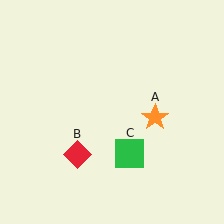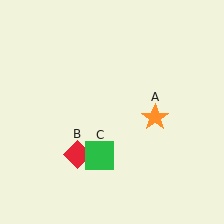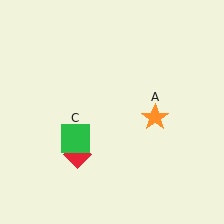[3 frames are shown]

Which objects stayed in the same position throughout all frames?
Orange star (object A) and red diamond (object B) remained stationary.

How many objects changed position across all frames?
1 object changed position: green square (object C).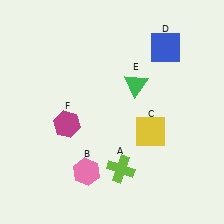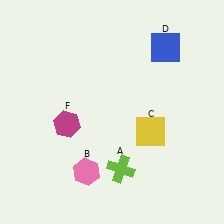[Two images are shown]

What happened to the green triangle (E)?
The green triangle (E) was removed in Image 2. It was in the top-right area of Image 1.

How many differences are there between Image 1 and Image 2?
There is 1 difference between the two images.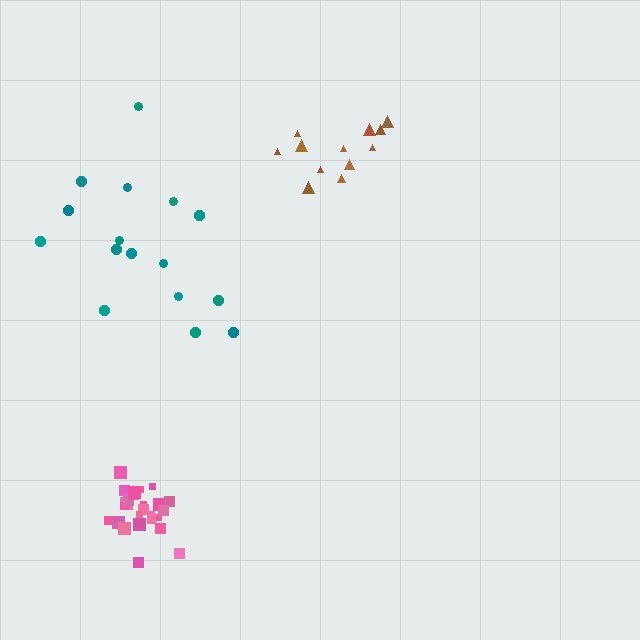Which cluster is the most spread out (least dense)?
Teal.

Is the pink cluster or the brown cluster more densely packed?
Pink.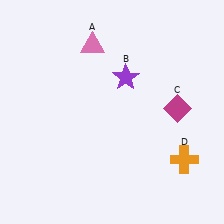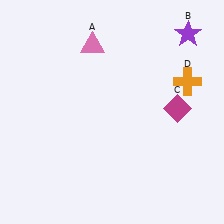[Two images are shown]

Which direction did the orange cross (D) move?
The orange cross (D) moved up.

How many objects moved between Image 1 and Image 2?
2 objects moved between the two images.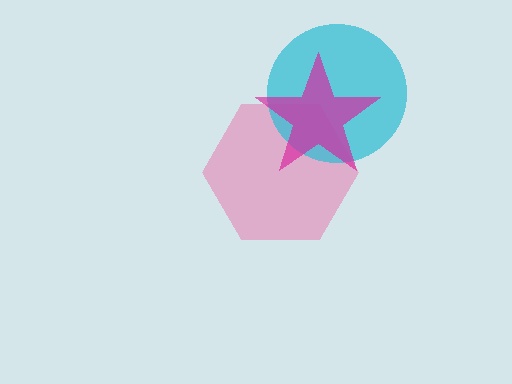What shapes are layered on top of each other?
The layered shapes are: a pink hexagon, a cyan circle, a magenta star.